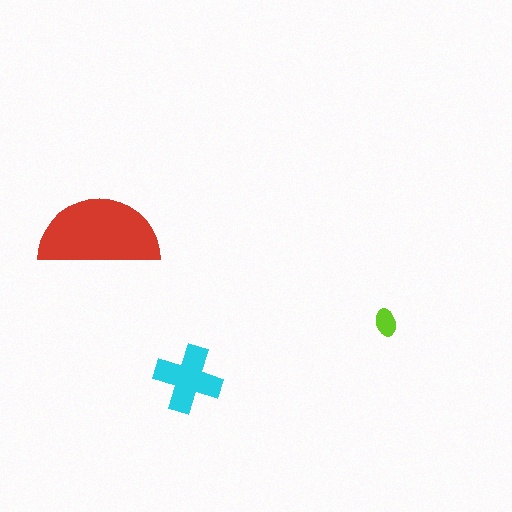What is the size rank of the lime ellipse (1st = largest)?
3rd.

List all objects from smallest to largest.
The lime ellipse, the cyan cross, the red semicircle.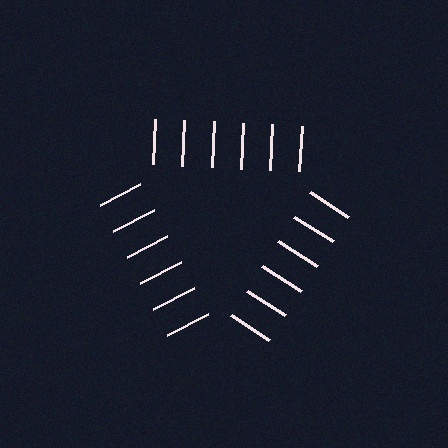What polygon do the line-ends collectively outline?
An illusory triangle — the line segments terminate on its edges but no continuous stroke is drawn.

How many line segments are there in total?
18 — 6 along each of the 3 edges.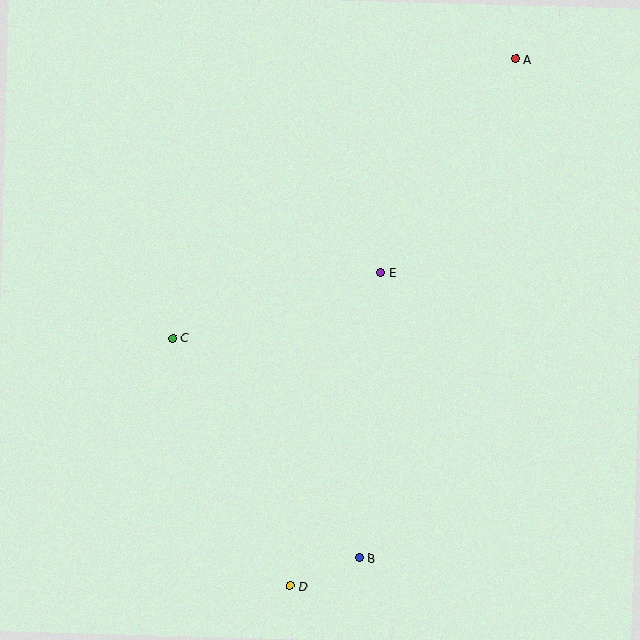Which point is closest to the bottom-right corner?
Point B is closest to the bottom-right corner.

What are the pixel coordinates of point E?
Point E is at (381, 273).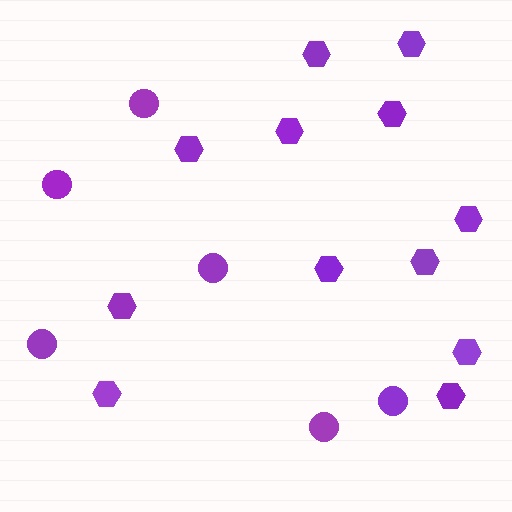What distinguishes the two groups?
There are 2 groups: one group of hexagons (12) and one group of circles (6).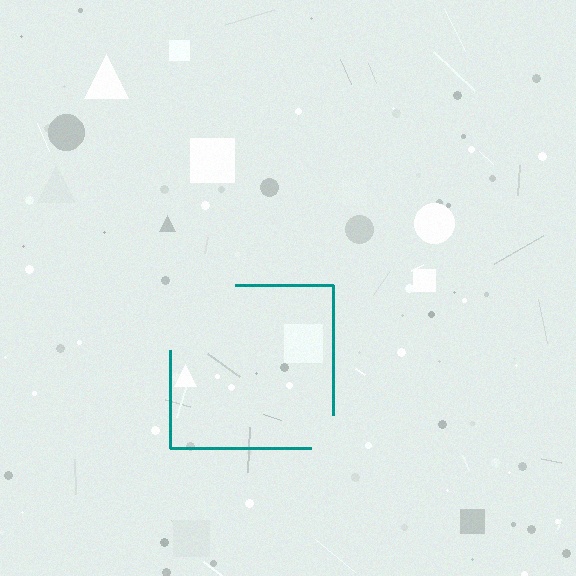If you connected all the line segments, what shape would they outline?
They would outline a square.